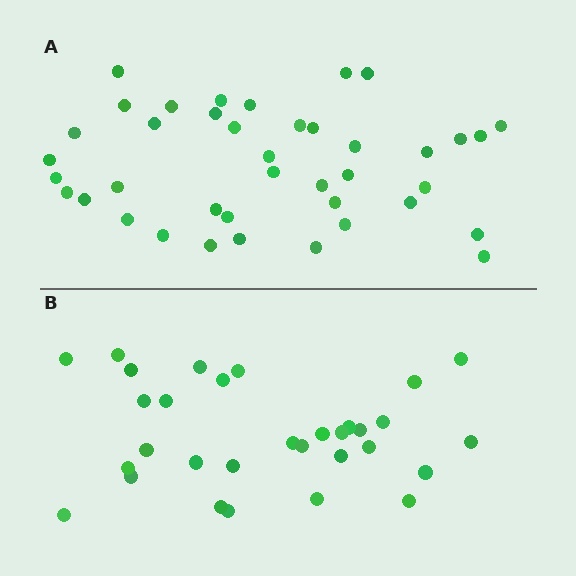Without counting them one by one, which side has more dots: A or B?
Region A (the top region) has more dots.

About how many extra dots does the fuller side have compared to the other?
Region A has roughly 8 or so more dots than region B.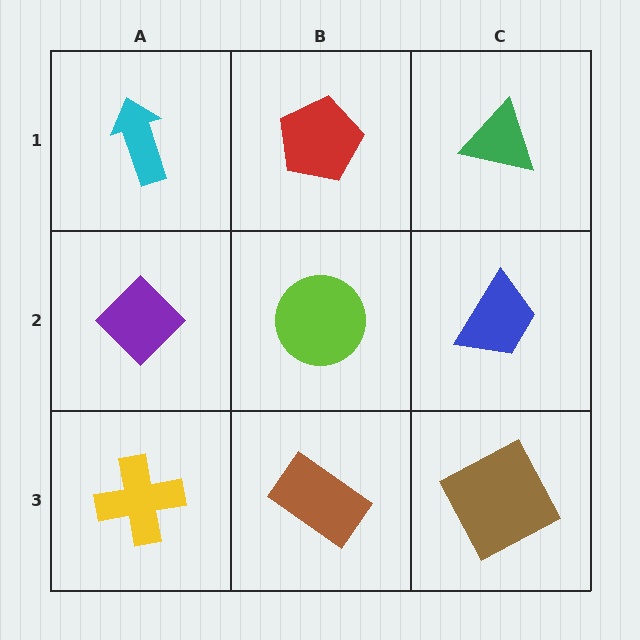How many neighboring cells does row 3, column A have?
2.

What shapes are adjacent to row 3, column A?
A purple diamond (row 2, column A), a brown rectangle (row 3, column B).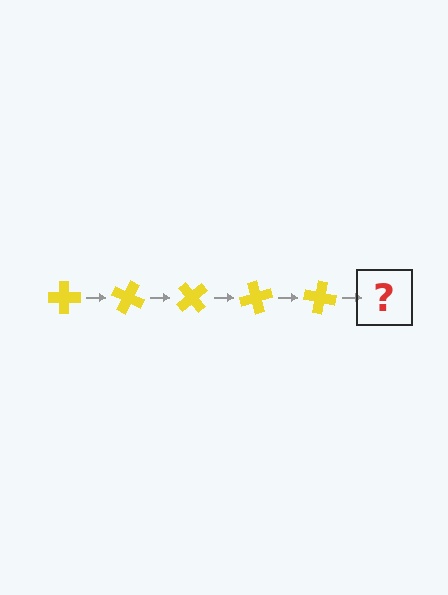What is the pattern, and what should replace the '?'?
The pattern is that the cross rotates 25 degrees each step. The '?' should be a yellow cross rotated 125 degrees.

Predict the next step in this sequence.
The next step is a yellow cross rotated 125 degrees.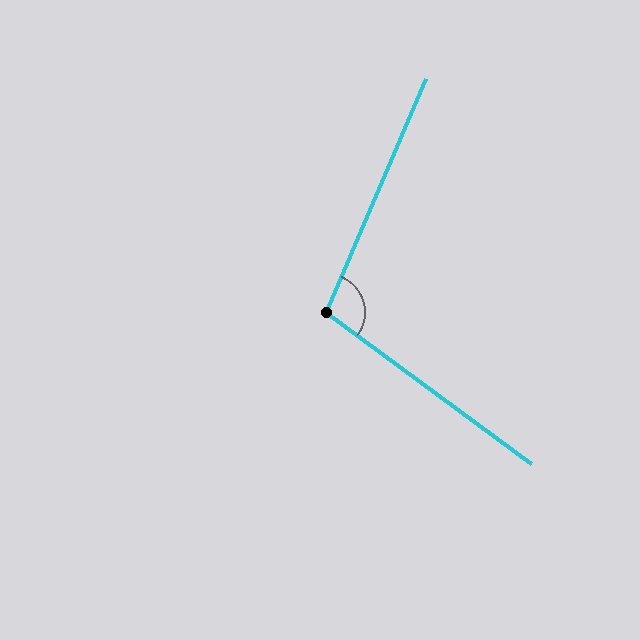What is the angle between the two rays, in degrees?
Approximately 103 degrees.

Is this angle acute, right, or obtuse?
It is obtuse.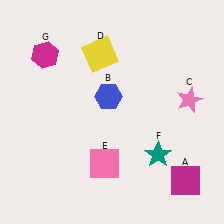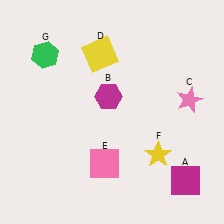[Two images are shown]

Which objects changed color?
B changed from blue to magenta. F changed from teal to yellow. G changed from magenta to green.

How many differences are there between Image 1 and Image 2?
There are 3 differences between the two images.